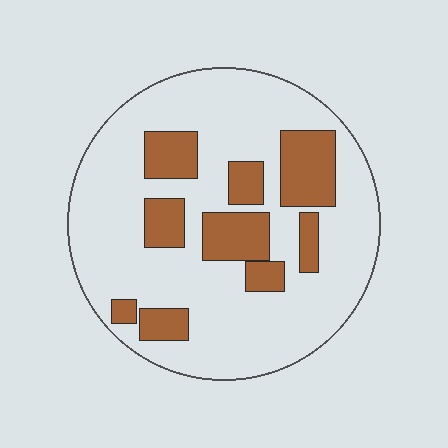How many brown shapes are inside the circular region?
9.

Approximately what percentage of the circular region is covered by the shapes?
Approximately 25%.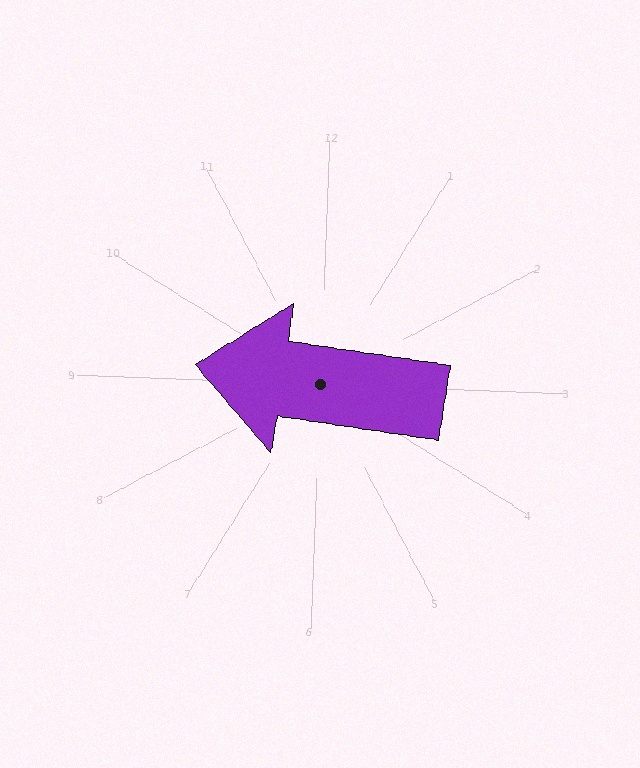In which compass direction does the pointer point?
West.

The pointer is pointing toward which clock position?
Roughly 9 o'clock.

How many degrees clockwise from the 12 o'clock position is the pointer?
Approximately 276 degrees.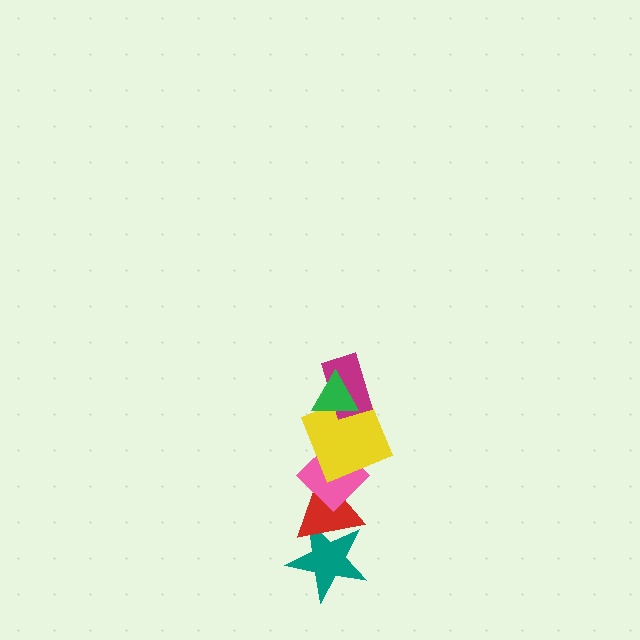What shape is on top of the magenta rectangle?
The green triangle is on top of the magenta rectangle.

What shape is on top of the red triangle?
The pink diamond is on top of the red triangle.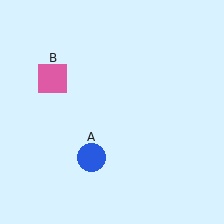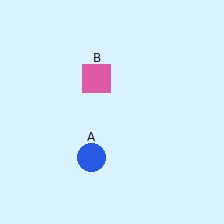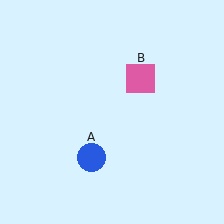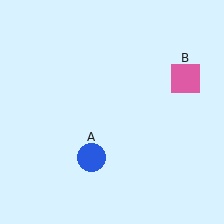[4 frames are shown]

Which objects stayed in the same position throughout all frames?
Blue circle (object A) remained stationary.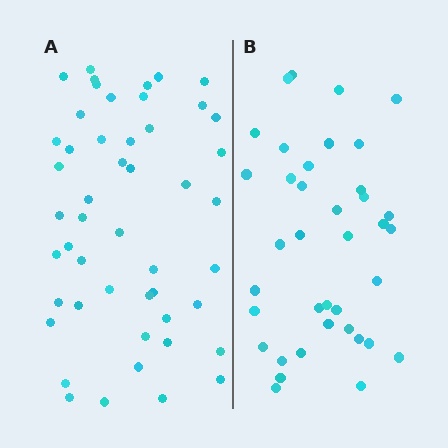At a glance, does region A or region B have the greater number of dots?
Region A (the left region) has more dots.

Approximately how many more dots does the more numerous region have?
Region A has roughly 12 or so more dots than region B.